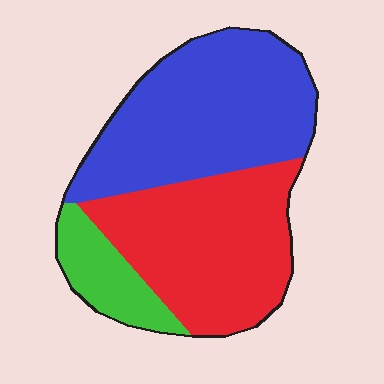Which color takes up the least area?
Green, at roughly 15%.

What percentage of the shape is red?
Red takes up about two fifths (2/5) of the shape.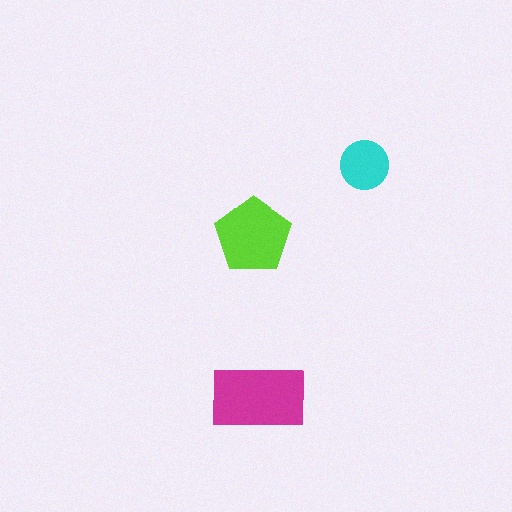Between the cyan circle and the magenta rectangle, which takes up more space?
The magenta rectangle.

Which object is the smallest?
The cyan circle.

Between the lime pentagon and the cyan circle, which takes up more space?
The lime pentagon.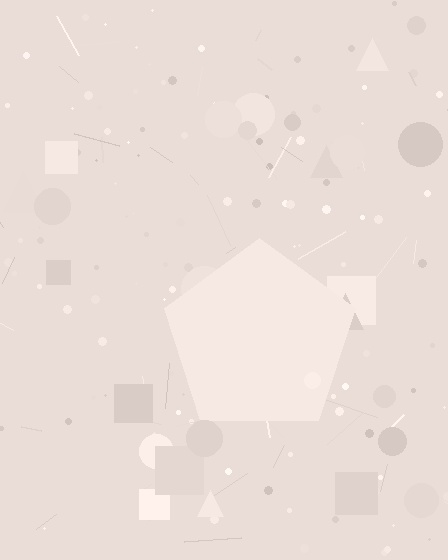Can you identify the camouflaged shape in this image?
The camouflaged shape is a pentagon.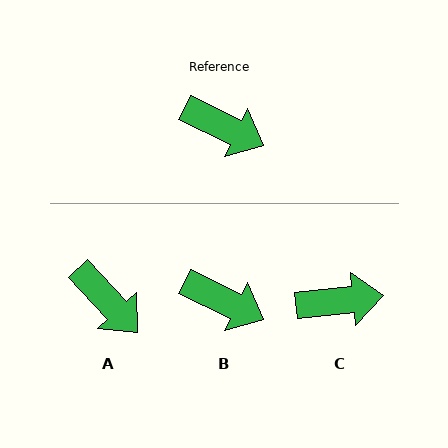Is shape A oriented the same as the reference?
No, it is off by about 21 degrees.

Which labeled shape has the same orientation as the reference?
B.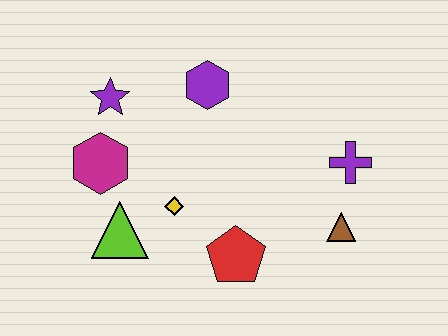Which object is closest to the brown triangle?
The purple cross is closest to the brown triangle.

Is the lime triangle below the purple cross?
Yes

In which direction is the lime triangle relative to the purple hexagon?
The lime triangle is below the purple hexagon.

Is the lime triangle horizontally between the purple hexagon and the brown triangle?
No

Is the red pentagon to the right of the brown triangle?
No